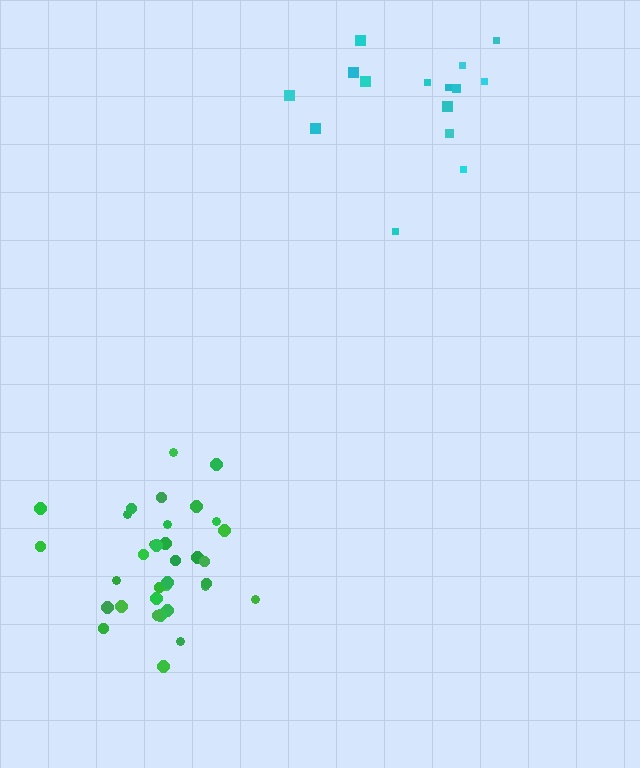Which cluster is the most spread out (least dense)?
Cyan.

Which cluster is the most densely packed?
Green.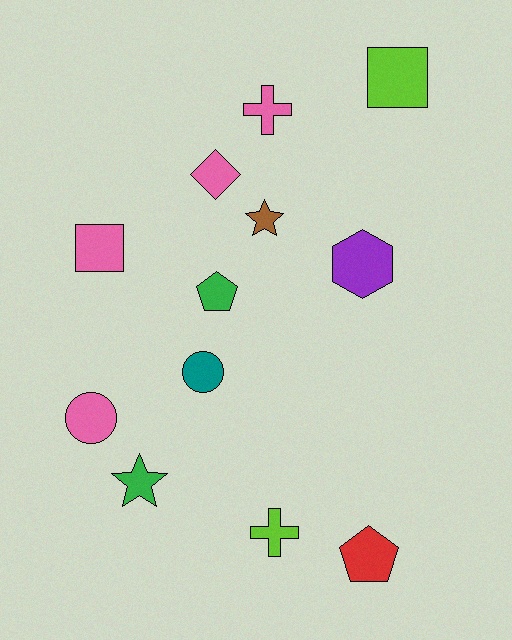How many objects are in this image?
There are 12 objects.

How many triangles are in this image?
There are no triangles.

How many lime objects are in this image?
There are 2 lime objects.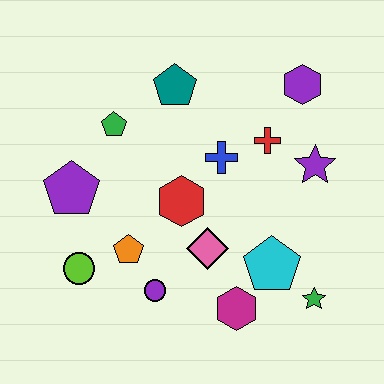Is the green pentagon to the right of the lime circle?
Yes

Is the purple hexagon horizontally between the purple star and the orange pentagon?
Yes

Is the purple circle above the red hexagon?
No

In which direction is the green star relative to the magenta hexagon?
The green star is to the right of the magenta hexagon.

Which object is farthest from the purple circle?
The purple hexagon is farthest from the purple circle.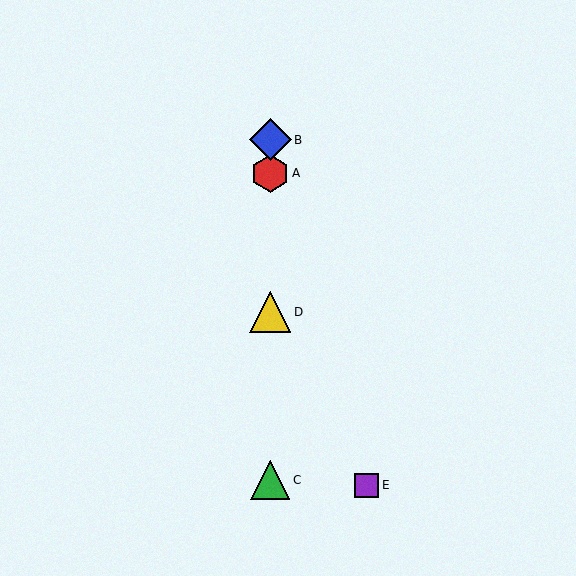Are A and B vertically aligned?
Yes, both are at x≈270.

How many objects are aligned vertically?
4 objects (A, B, C, D) are aligned vertically.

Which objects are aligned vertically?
Objects A, B, C, D are aligned vertically.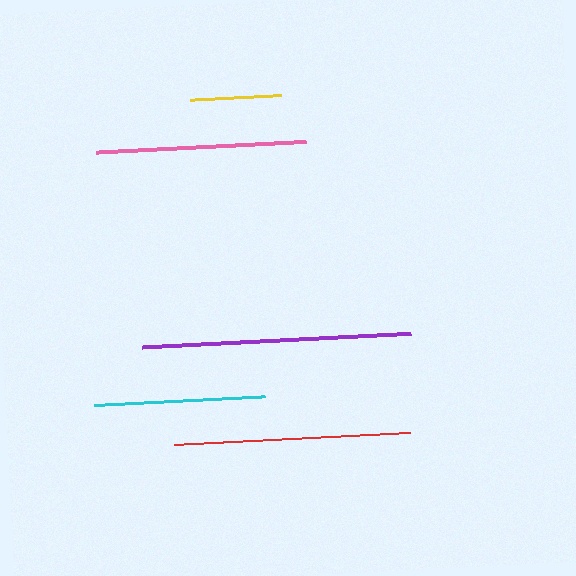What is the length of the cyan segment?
The cyan segment is approximately 171 pixels long.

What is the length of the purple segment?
The purple segment is approximately 268 pixels long.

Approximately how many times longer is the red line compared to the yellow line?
The red line is approximately 2.6 times the length of the yellow line.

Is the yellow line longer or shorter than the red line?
The red line is longer than the yellow line.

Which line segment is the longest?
The purple line is the longest at approximately 268 pixels.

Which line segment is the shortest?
The yellow line is the shortest at approximately 91 pixels.